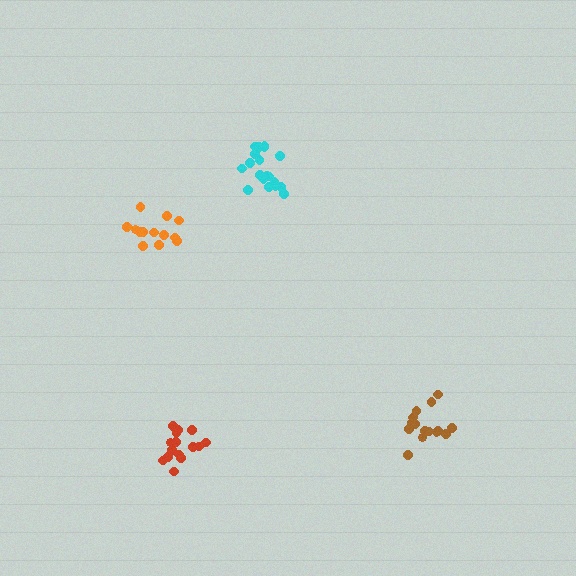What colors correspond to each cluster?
The clusters are colored: orange, cyan, brown, red.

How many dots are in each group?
Group 1: 13 dots, Group 2: 19 dots, Group 3: 15 dots, Group 4: 15 dots (62 total).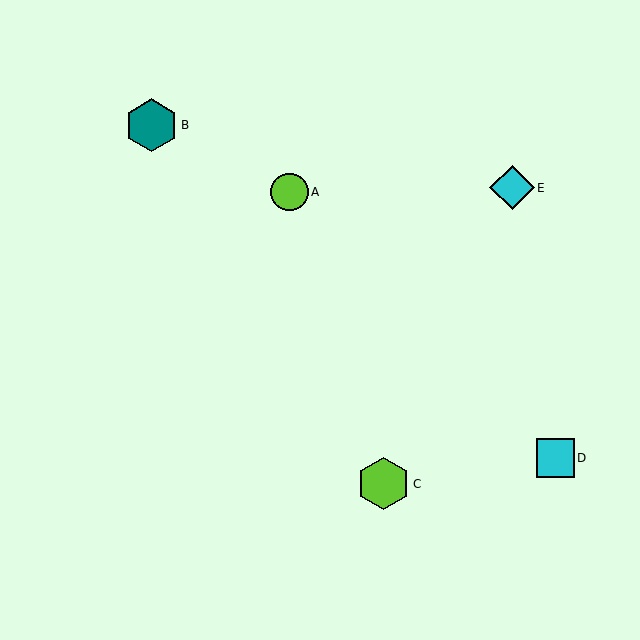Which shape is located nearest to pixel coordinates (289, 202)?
The lime circle (labeled A) at (289, 192) is nearest to that location.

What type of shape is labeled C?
Shape C is a lime hexagon.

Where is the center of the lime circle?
The center of the lime circle is at (289, 192).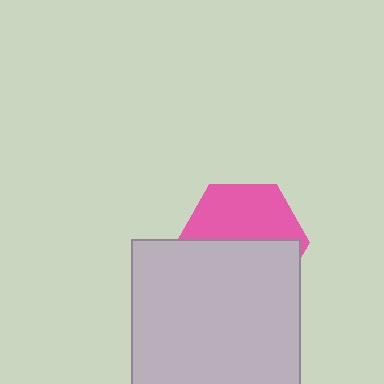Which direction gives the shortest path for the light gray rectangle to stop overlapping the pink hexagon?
Moving down gives the shortest separation.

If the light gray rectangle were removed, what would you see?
You would see the complete pink hexagon.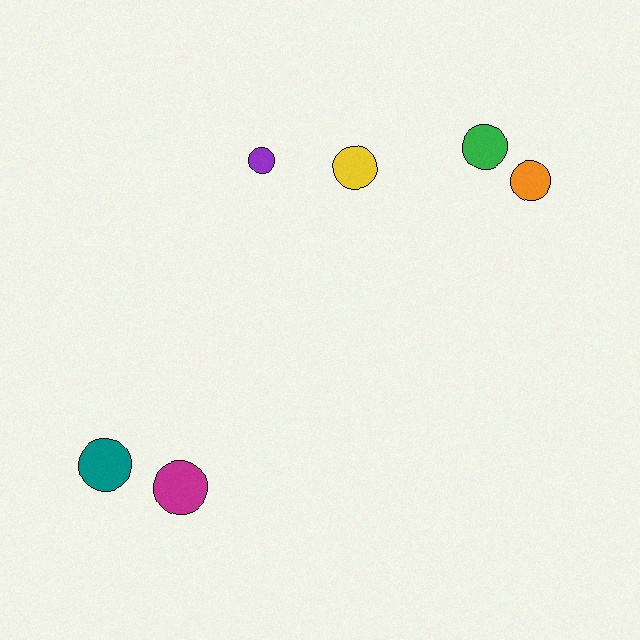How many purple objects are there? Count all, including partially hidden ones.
There is 1 purple object.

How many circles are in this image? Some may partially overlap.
There are 6 circles.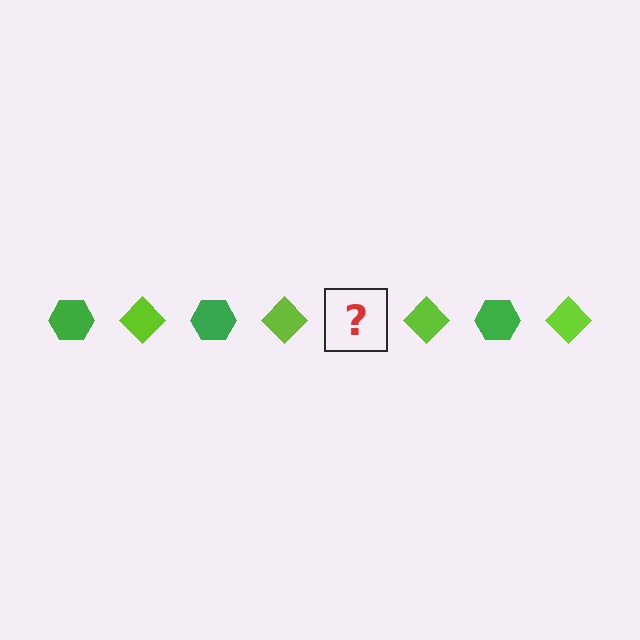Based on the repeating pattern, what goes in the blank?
The blank should be a green hexagon.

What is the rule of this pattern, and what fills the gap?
The rule is that the pattern alternates between green hexagon and lime diamond. The gap should be filled with a green hexagon.